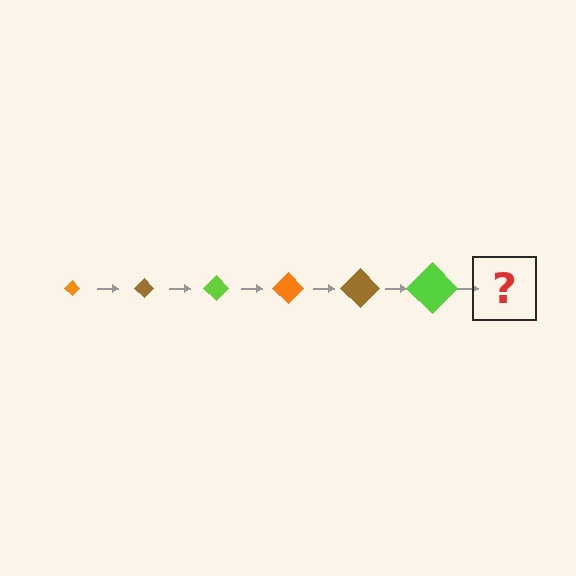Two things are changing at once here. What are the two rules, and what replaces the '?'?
The two rules are that the diamond grows larger each step and the color cycles through orange, brown, and lime. The '?' should be an orange diamond, larger than the previous one.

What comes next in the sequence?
The next element should be an orange diamond, larger than the previous one.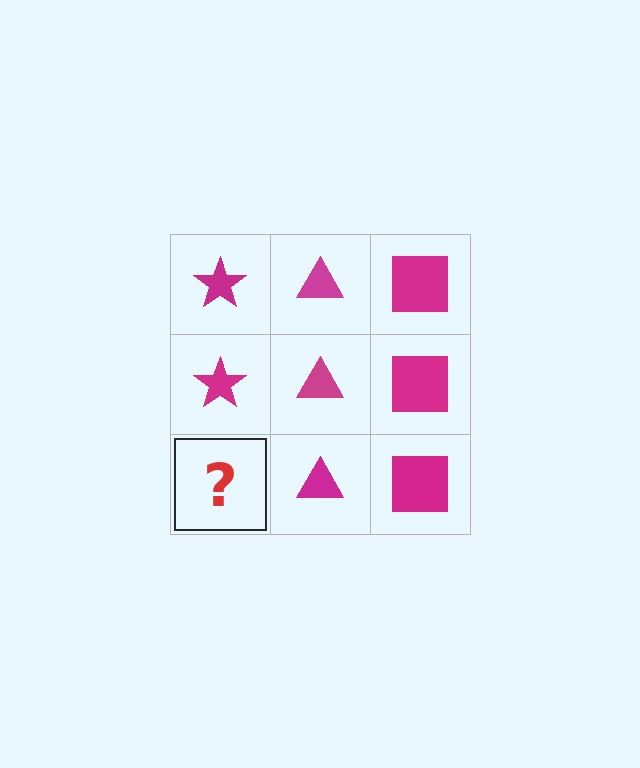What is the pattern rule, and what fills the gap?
The rule is that each column has a consistent shape. The gap should be filled with a magenta star.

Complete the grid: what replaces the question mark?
The question mark should be replaced with a magenta star.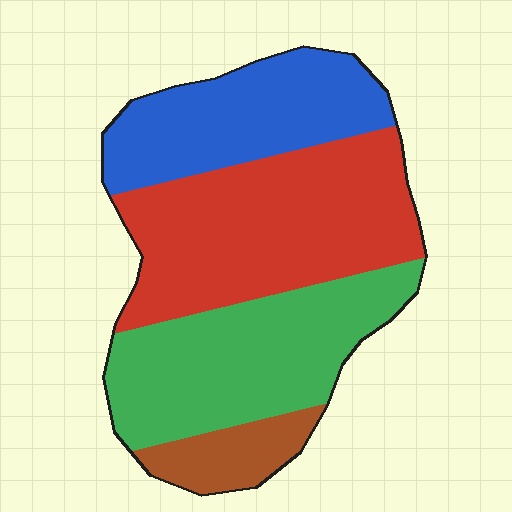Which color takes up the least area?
Brown, at roughly 10%.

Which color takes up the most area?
Red, at roughly 35%.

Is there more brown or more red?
Red.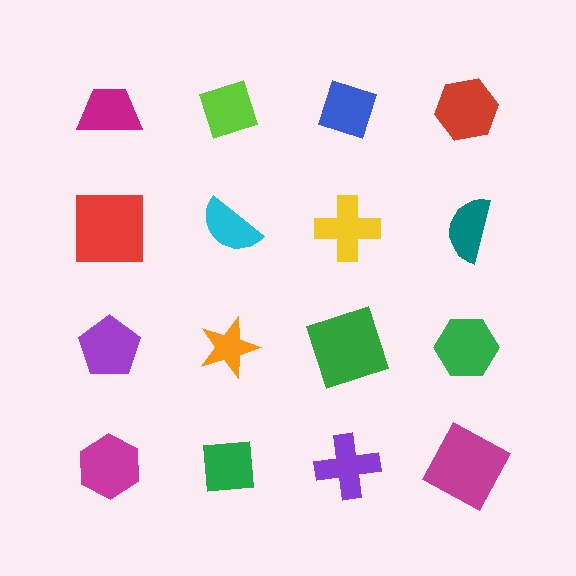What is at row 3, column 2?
An orange star.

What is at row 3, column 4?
A green hexagon.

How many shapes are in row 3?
4 shapes.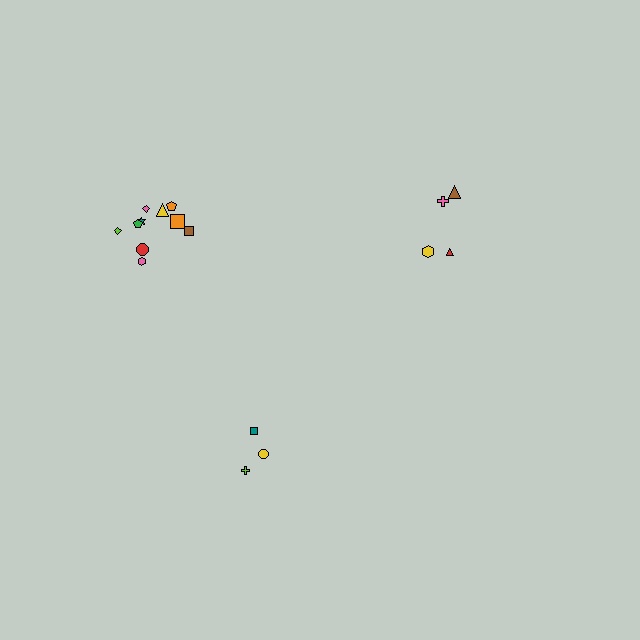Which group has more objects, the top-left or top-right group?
The top-left group.